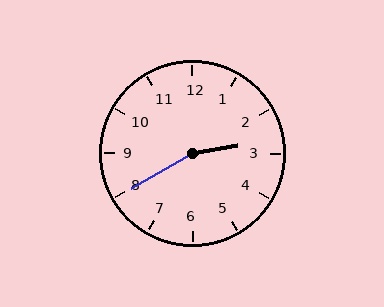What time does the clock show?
2:40.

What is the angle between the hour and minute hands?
Approximately 160 degrees.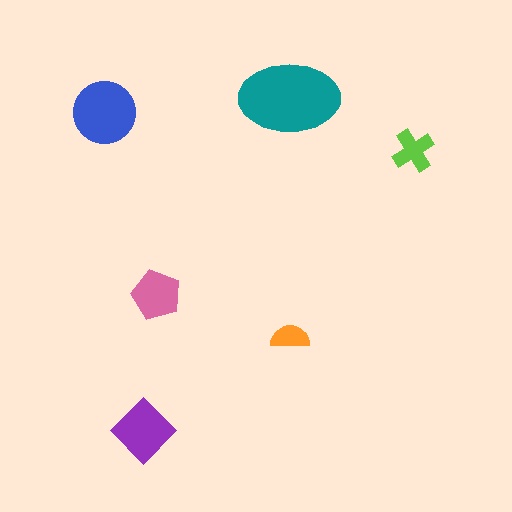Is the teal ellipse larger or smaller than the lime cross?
Larger.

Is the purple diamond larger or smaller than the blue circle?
Smaller.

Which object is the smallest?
The orange semicircle.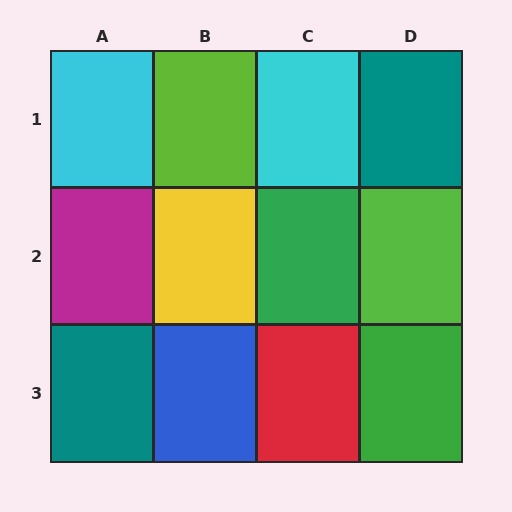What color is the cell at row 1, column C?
Cyan.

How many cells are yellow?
1 cell is yellow.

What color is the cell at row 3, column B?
Blue.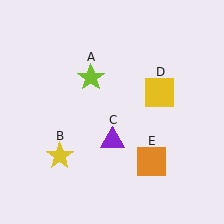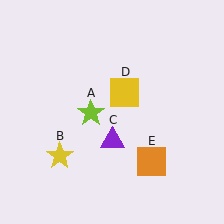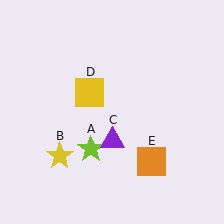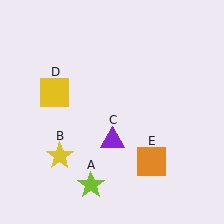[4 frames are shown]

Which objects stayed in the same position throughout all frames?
Yellow star (object B) and purple triangle (object C) and orange square (object E) remained stationary.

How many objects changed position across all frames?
2 objects changed position: lime star (object A), yellow square (object D).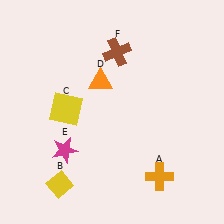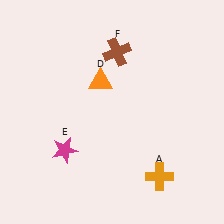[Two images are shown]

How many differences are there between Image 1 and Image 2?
There are 2 differences between the two images.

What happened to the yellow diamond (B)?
The yellow diamond (B) was removed in Image 2. It was in the bottom-left area of Image 1.